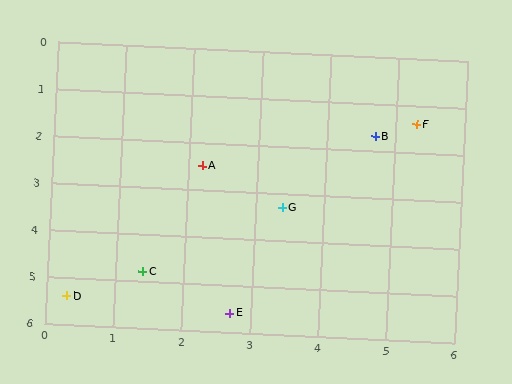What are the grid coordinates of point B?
Point B is at approximately (4.7, 1.7).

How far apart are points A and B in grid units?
Points A and B are about 2.6 grid units apart.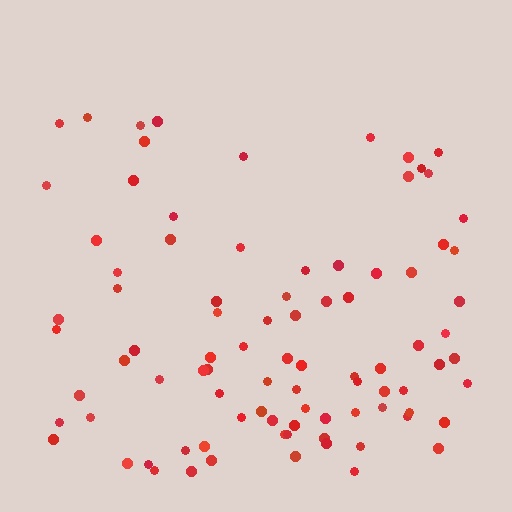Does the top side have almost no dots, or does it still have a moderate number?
Still a moderate number, just noticeably fewer than the bottom.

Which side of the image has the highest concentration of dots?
The bottom.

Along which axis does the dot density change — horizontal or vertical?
Vertical.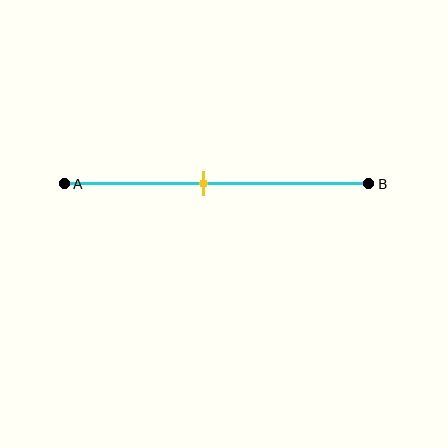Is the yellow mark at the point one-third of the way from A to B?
No, the mark is at about 45% from A, not at the 33% one-third point.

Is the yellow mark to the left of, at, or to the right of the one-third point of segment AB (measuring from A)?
The yellow mark is to the right of the one-third point of segment AB.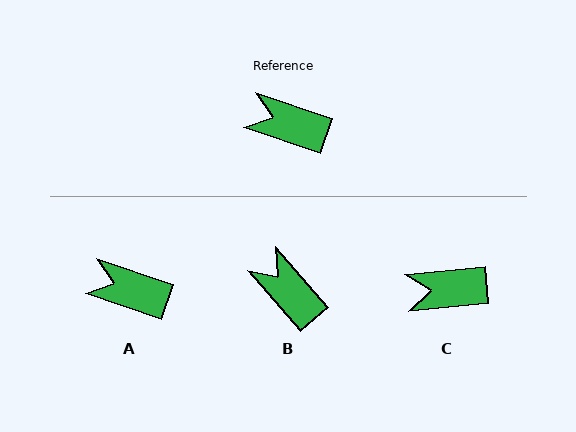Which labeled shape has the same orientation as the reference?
A.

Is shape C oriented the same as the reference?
No, it is off by about 24 degrees.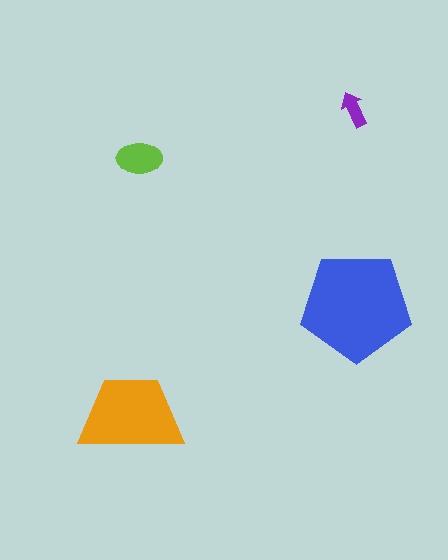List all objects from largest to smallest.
The blue pentagon, the orange trapezoid, the lime ellipse, the purple arrow.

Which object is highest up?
The purple arrow is topmost.